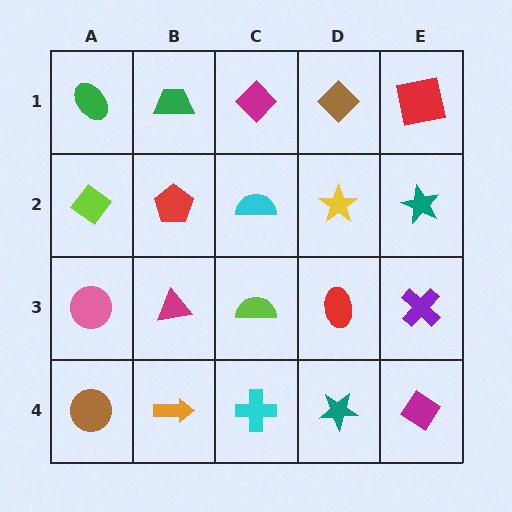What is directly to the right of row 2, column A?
A red pentagon.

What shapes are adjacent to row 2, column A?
A green ellipse (row 1, column A), a pink circle (row 3, column A), a red pentagon (row 2, column B).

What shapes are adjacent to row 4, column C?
A lime semicircle (row 3, column C), an orange arrow (row 4, column B), a teal star (row 4, column D).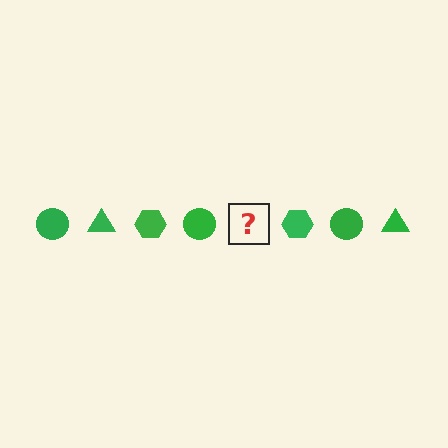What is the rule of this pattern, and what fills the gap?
The rule is that the pattern cycles through circle, triangle, hexagon shapes in green. The gap should be filled with a green triangle.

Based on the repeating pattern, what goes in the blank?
The blank should be a green triangle.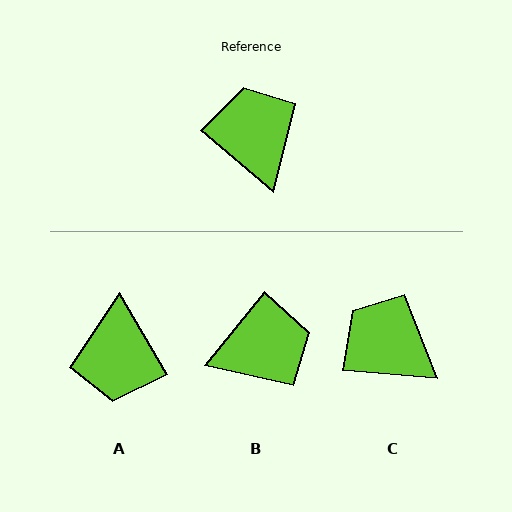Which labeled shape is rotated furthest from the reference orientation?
A, about 160 degrees away.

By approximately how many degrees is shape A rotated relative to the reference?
Approximately 160 degrees counter-clockwise.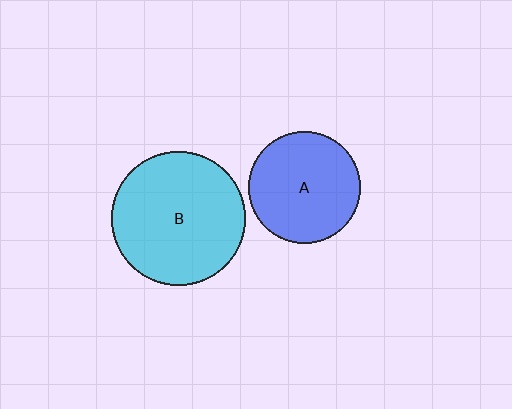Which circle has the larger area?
Circle B (cyan).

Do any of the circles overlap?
No, none of the circles overlap.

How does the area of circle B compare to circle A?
Approximately 1.4 times.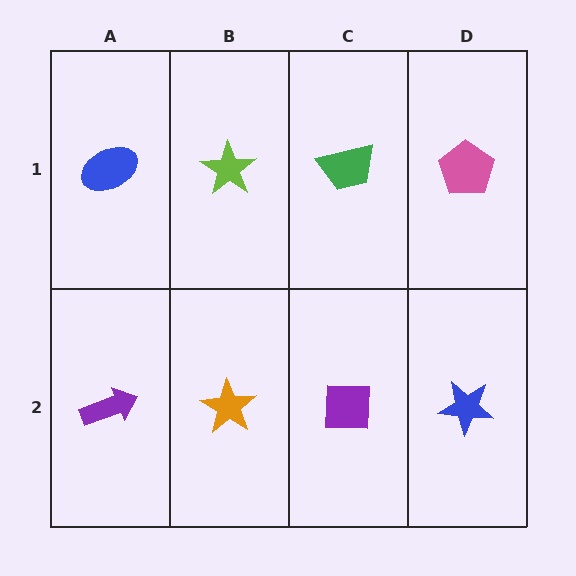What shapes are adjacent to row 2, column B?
A lime star (row 1, column B), a purple arrow (row 2, column A), a purple square (row 2, column C).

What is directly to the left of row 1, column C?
A lime star.